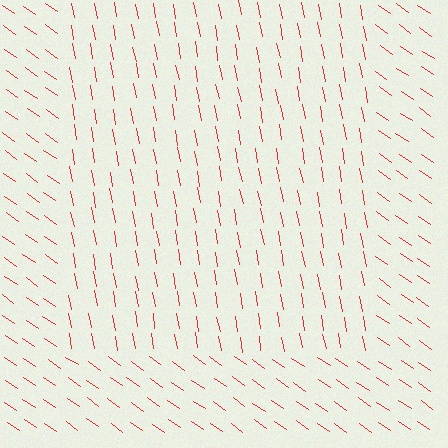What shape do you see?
I see a rectangle.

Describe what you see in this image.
The image is filled with small red line segments. A rectangle region in the image has lines oriented differently from the surrounding lines, creating a visible texture boundary.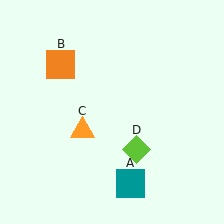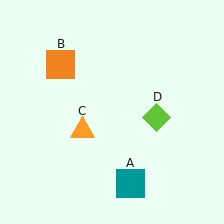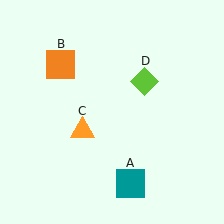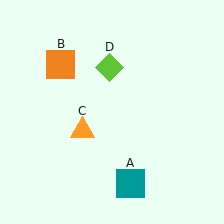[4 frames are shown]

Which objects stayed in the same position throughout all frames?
Teal square (object A) and orange square (object B) and orange triangle (object C) remained stationary.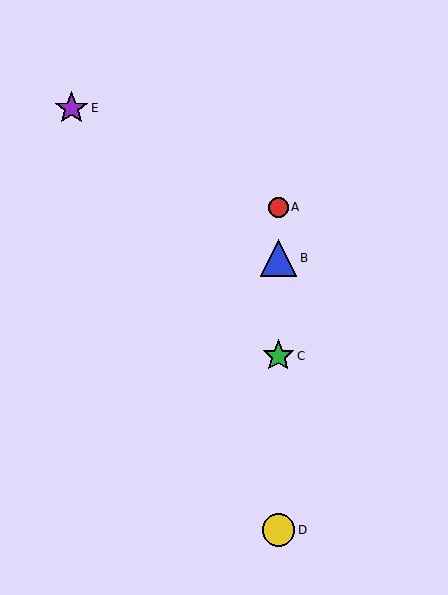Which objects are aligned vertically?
Objects A, B, C, D are aligned vertically.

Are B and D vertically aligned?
Yes, both are at x≈278.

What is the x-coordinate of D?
Object D is at x≈278.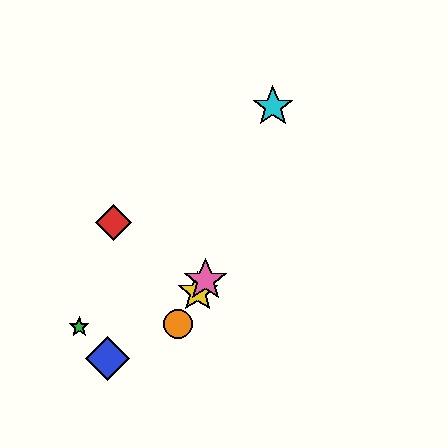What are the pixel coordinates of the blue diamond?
The blue diamond is at (107, 358).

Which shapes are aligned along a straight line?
The yellow star, the purple diamond, the orange circle, the pink star are aligned along a straight line.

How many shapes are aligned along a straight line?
4 shapes (the yellow star, the purple diamond, the orange circle, the pink star) are aligned along a straight line.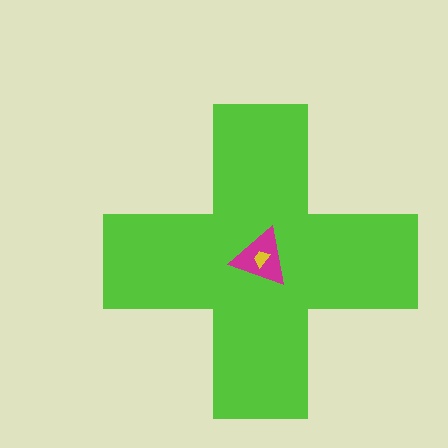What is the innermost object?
The yellow trapezoid.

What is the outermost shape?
The lime cross.